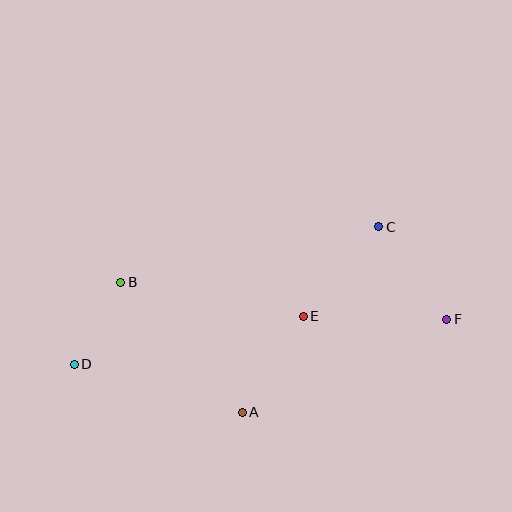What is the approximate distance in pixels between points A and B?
The distance between A and B is approximately 178 pixels.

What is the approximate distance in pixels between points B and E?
The distance between B and E is approximately 186 pixels.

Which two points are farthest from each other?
Points D and F are farthest from each other.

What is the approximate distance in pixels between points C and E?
The distance between C and E is approximately 117 pixels.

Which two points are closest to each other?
Points B and D are closest to each other.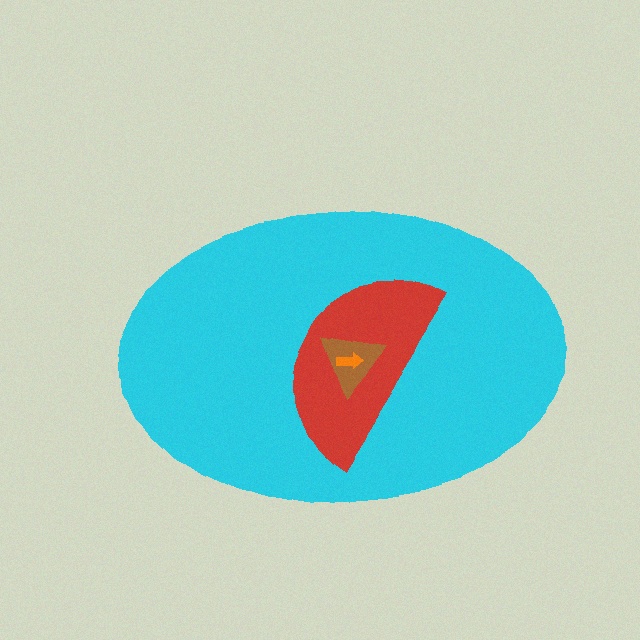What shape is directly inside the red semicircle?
The brown triangle.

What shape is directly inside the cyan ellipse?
The red semicircle.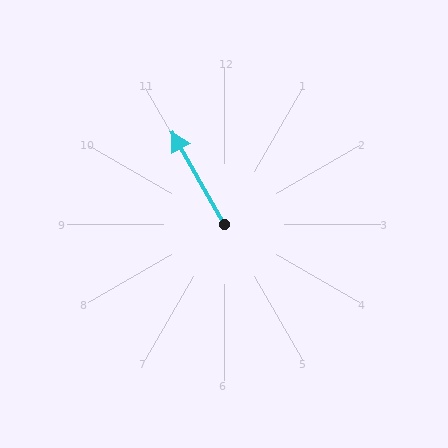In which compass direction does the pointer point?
Northwest.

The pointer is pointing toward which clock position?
Roughly 11 o'clock.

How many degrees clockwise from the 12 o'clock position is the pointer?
Approximately 330 degrees.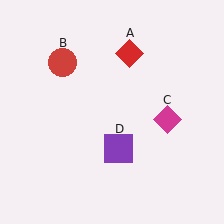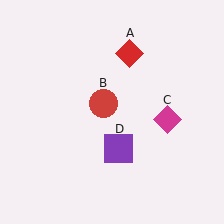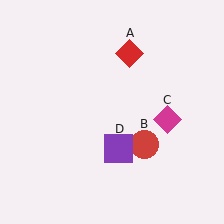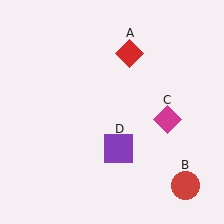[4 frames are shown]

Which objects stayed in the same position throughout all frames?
Red diamond (object A) and magenta diamond (object C) and purple square (object D) remained stationary.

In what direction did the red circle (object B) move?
The red circle (object B) moved down and to the right.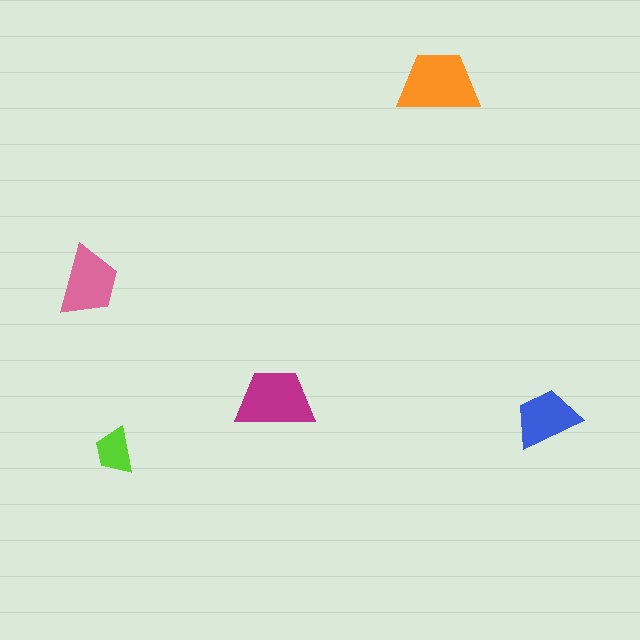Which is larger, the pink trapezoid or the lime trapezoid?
The pink one.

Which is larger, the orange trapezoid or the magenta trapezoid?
The orange one.